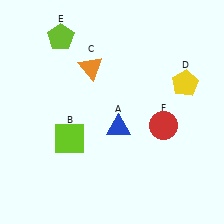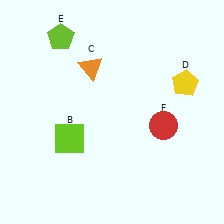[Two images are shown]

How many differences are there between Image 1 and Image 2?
There is 1 difference between the two images.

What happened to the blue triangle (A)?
The blue triangle (A) was removed in Image 2. It was in the bottom-right area of Image 1.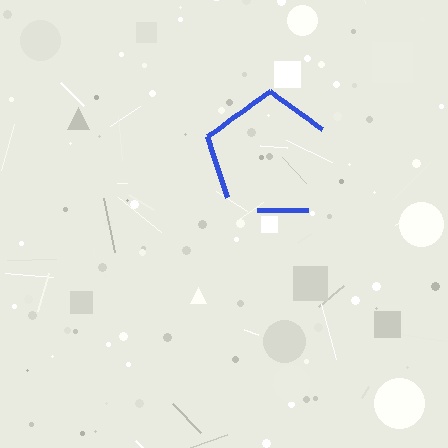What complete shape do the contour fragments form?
The contour fragments form a pentagon.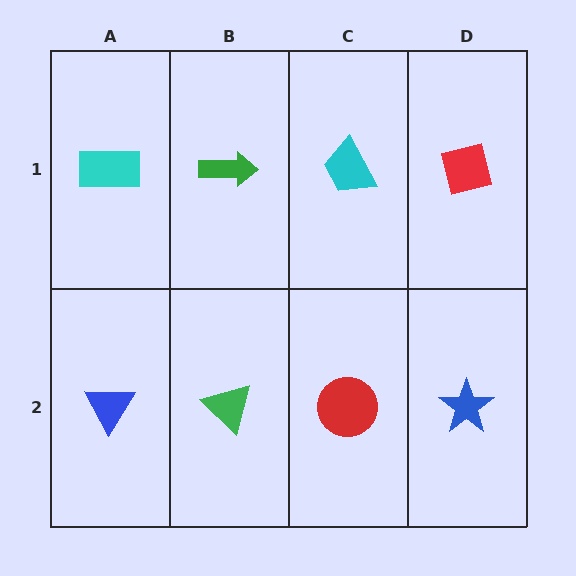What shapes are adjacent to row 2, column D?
A red square (row 1, column D), a red circle (row 2, column C).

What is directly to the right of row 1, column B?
A cyan trapezoid.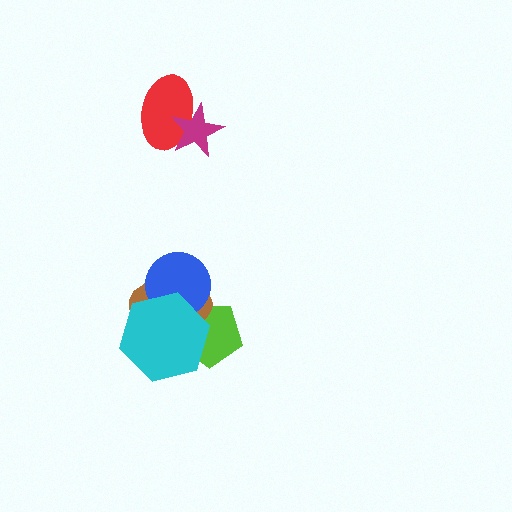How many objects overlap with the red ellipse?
1 object overlaps with the red ellipse.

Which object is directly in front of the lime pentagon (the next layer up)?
The brown ellipse is directly in front of the lime pentagon.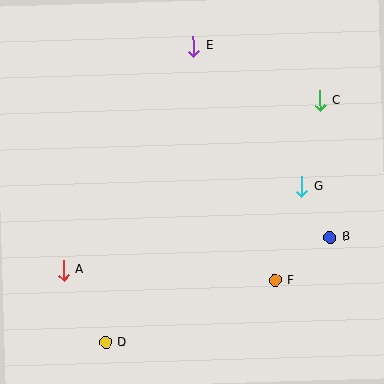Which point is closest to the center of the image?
Point G at (302, 186) is closest to the center.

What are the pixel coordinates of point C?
Point C is at (320, 100).